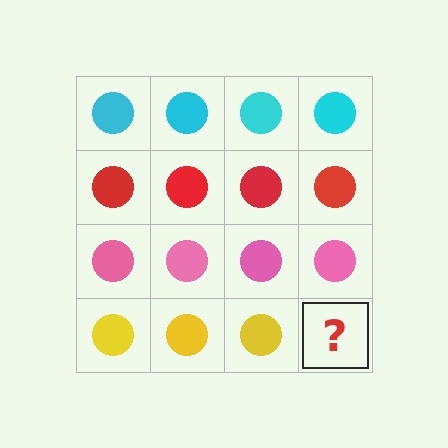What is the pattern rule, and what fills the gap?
The rule is that each row has a consistent color. The gap should be filled with a yellow circle.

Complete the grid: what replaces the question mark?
The question mark should be replaced with a yellow circle.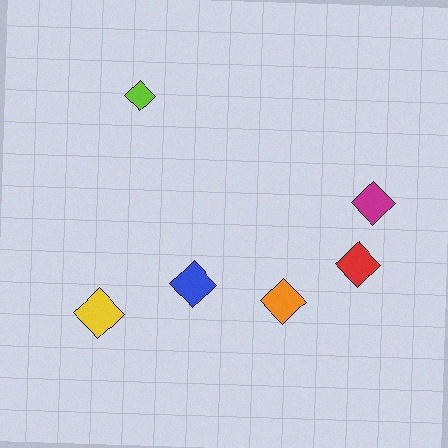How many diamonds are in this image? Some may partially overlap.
There are 6 diamonds.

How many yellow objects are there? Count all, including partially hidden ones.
There is 1 yellow object.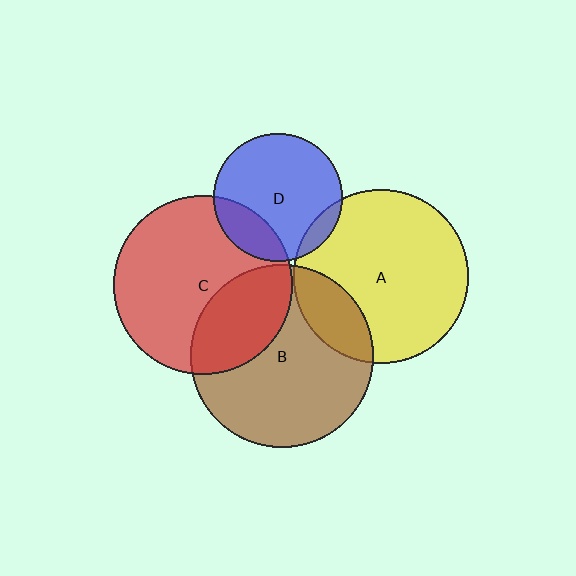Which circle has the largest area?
Circle B (brown).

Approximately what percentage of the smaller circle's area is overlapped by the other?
Approximately 10%.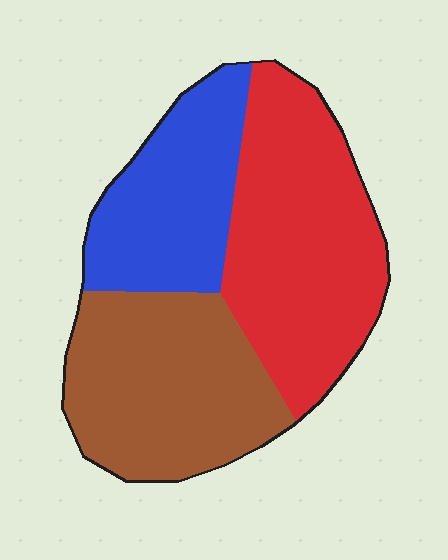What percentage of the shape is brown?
Brown takes up between a quarter and a half of the shape.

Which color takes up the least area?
Blue, at roughly 25%.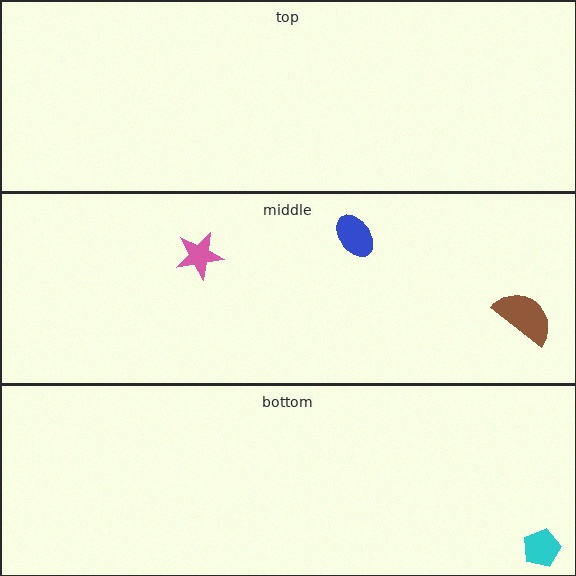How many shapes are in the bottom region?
1.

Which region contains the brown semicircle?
The middle region.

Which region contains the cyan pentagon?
The bottom region.